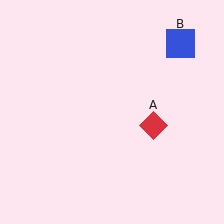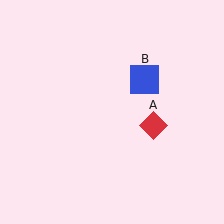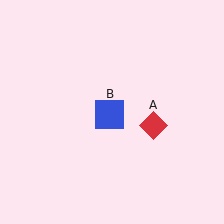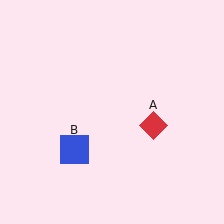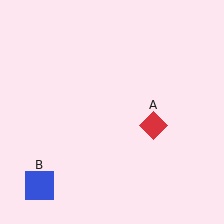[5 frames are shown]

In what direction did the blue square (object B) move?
The blue square (object B) moved down and to the left.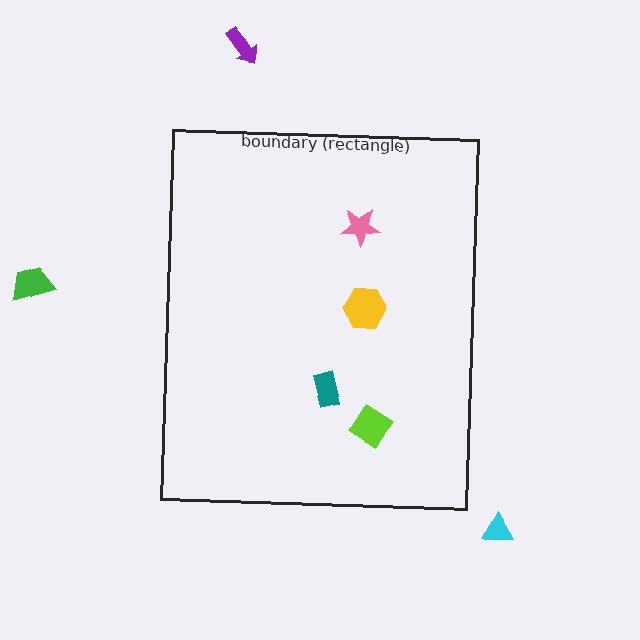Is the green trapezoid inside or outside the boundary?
Outside.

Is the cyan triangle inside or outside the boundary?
Outside.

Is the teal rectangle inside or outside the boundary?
Inside.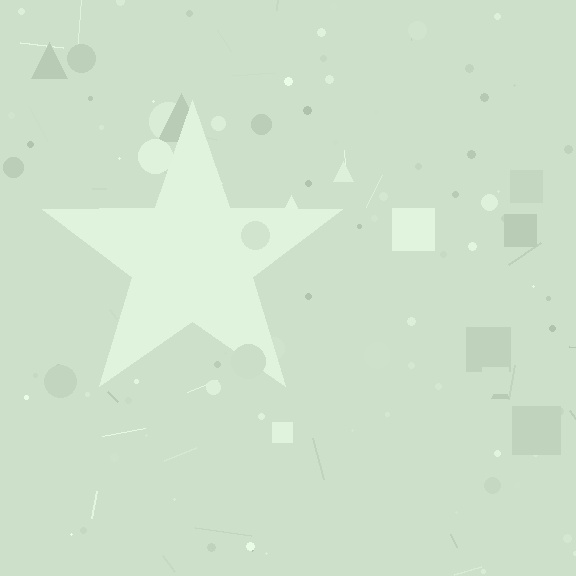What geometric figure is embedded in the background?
A star is embedded in the background.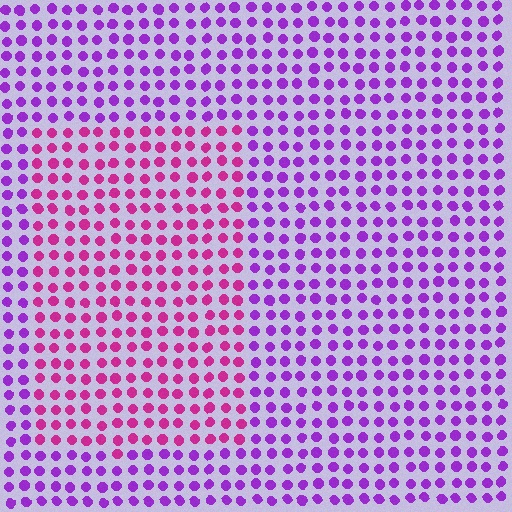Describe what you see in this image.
The image is filled with small purple elements in a uniform arrangement. A rectangle-shaped region is visible where the elements are tinted to a slightly different hue, forming a subtle color boundary.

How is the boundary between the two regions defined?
The boundary is defined purely by a slight shift in hue (about 39 degrees). Spacing, size, and orientation are identical on both sides.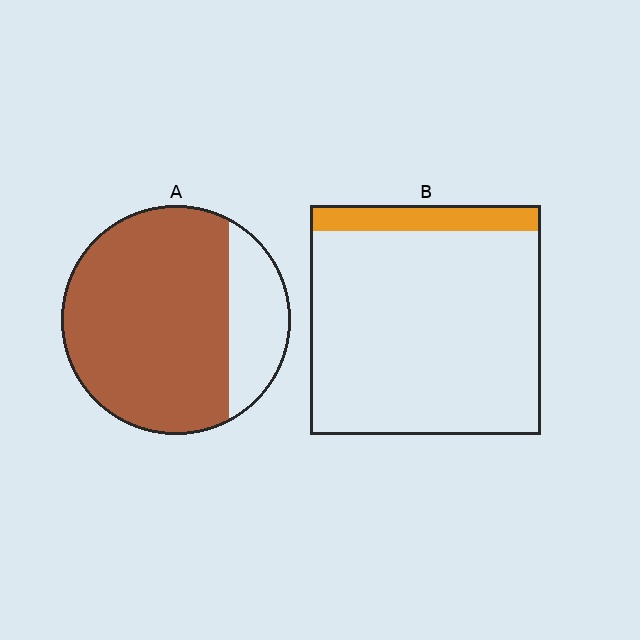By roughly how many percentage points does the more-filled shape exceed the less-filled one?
By roughly 65 percentage points (A over B).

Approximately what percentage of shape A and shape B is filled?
A is approximately 80% and B is approximately 10%.